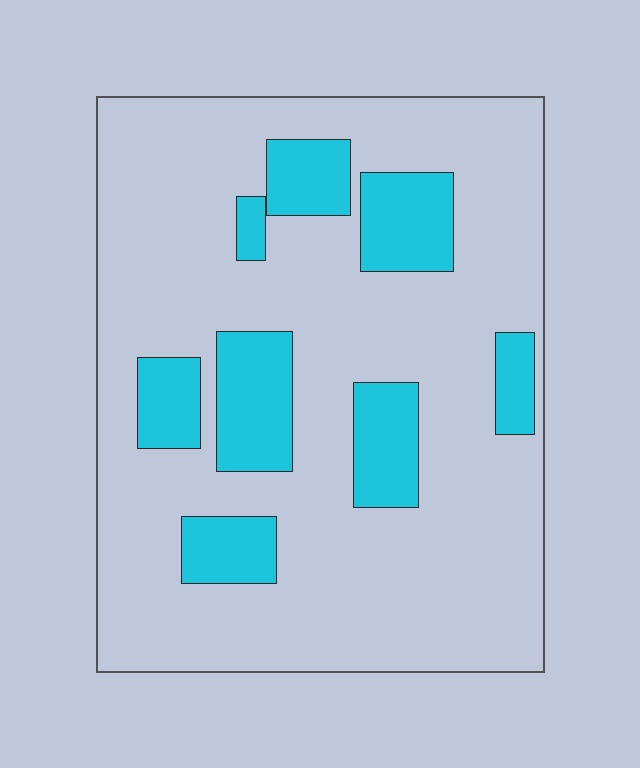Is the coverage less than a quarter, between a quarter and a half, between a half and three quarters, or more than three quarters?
Less than a quarter.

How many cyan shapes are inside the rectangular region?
8.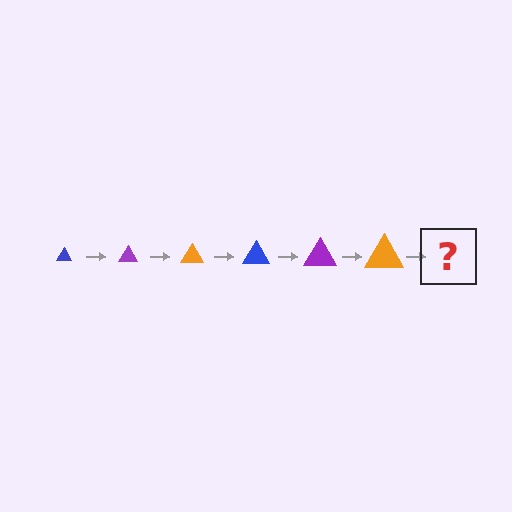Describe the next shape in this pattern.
It should be a blue triangle, larger than the previous one.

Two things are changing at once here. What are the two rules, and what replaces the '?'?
The two rules are that the triangle grows larger each step and the color cycles through blue, purple, and orange. The '?' should be a blue triangle, larger than the previous one.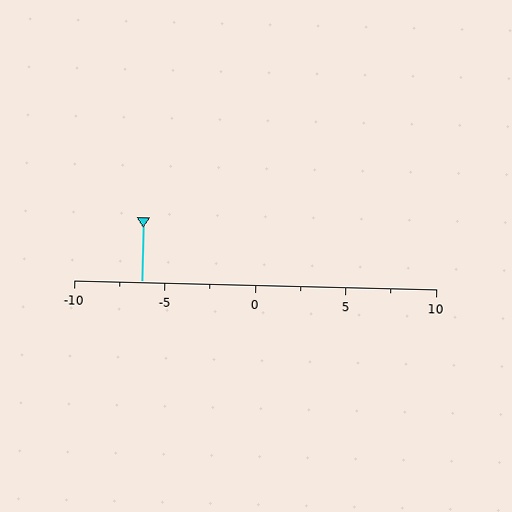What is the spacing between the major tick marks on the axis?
The major ticks are spaced 5 apart.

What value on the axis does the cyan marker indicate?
The marker indicates approximately -6.2.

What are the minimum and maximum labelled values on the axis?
The axis runs from -10 to 10.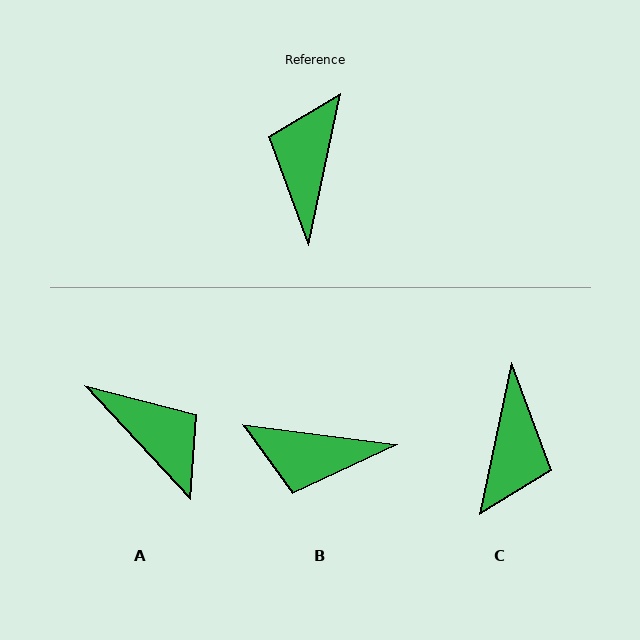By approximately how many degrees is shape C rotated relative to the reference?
Approximately 180 degrees counter-clockwise.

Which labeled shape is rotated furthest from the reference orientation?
C, about 180 degrees away.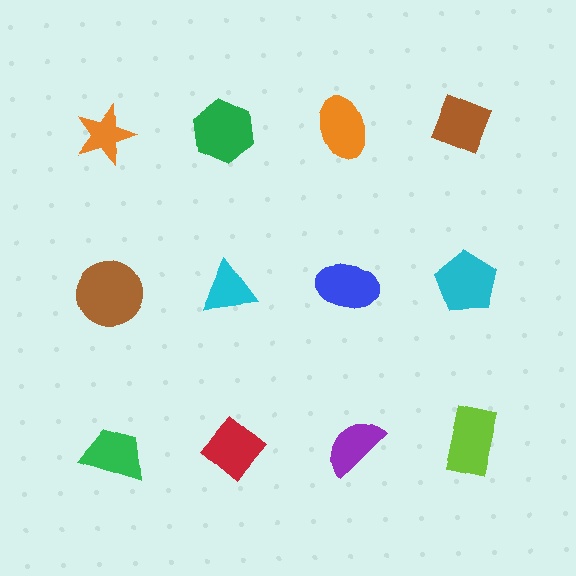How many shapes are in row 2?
4 shapes.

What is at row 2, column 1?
A brown circle.